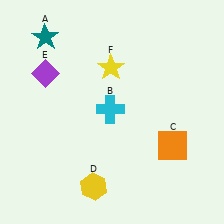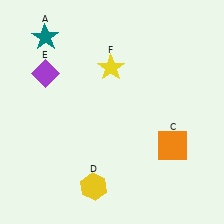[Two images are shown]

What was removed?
The cyan cross (B) was removed in Image 2.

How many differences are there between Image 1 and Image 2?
There is 1 difference between the two images.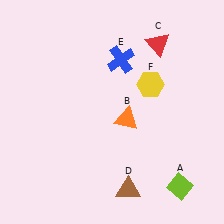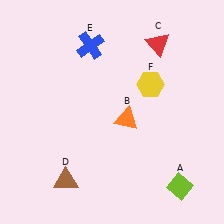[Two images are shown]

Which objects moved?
The objects that moved are: the brown triangle (D), the blue cross (E).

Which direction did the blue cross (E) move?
The blue cross (E) moved left.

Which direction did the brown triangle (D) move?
The brown triangle (D) moved left.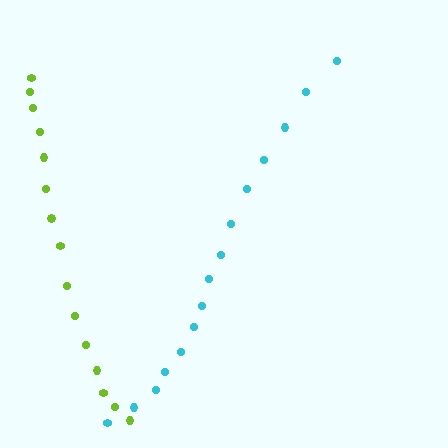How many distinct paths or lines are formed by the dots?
There are 2 distinct paths.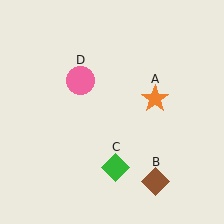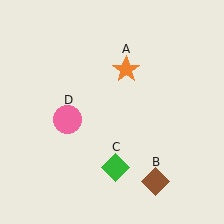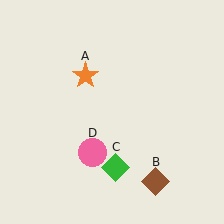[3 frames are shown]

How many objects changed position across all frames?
2 objects changed position: orange star (object A), pink circle (object D).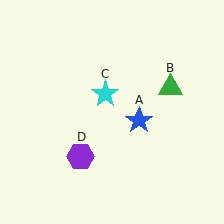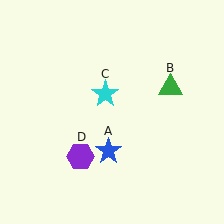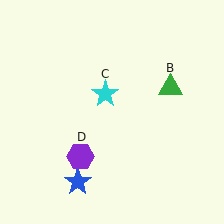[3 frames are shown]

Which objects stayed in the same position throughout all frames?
Green triangle (object B) and cyan star (object C) and purple hexagon (object D) remained stationary.